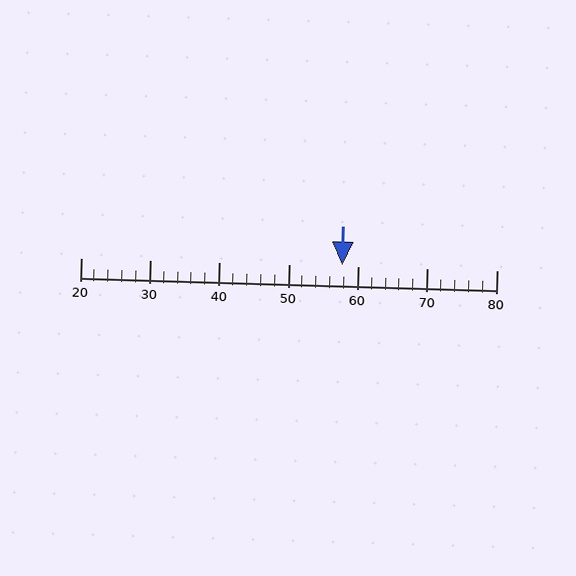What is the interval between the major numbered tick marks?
The major tick marks are spaced 10 units apart.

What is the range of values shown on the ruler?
The ruler shows values from 20 to 80.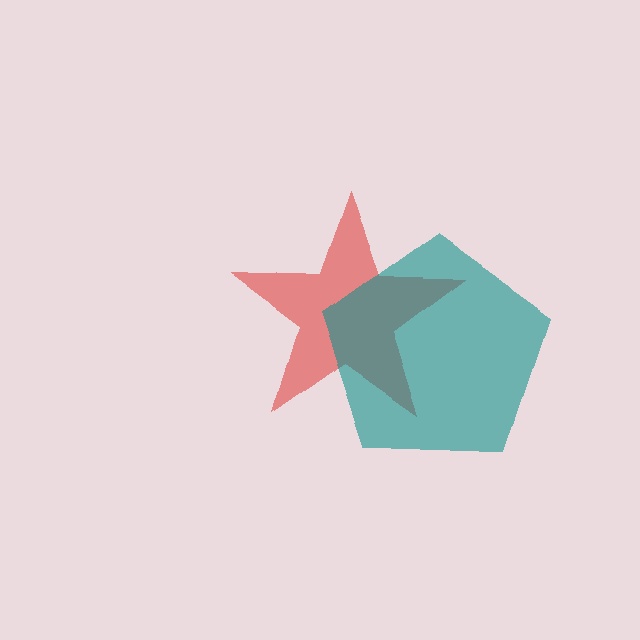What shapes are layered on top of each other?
The layered shapes are: a red star, a teal pentagon.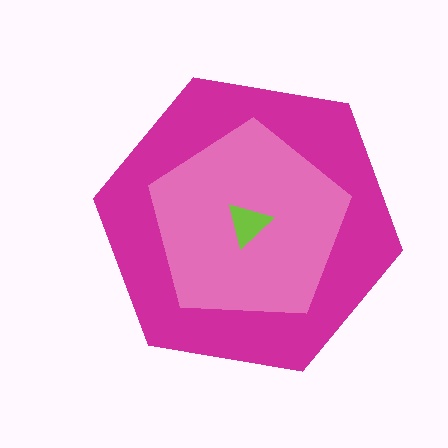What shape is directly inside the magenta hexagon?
The pink pentagon.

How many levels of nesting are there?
3.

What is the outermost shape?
The magenta hexagon.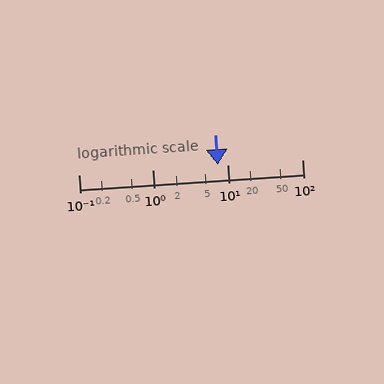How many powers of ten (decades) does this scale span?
The scale spans 3 decades, from 0.1 to 100.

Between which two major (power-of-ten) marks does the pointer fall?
The pointer is between 1 and 10.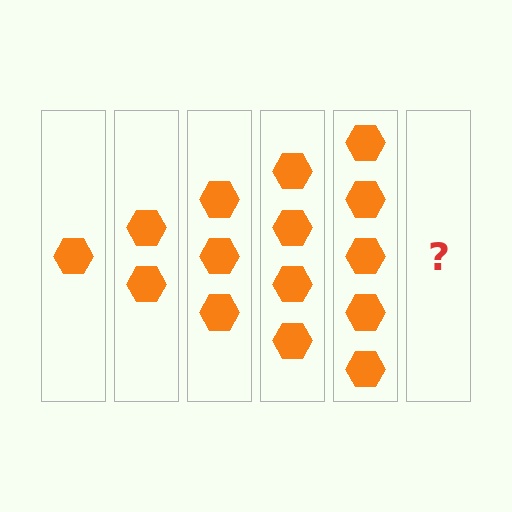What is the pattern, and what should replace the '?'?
The pattern is that each step adds one more hexagon. The '?' should be 6 hexagons.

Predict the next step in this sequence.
The next step is 6 hexagons.